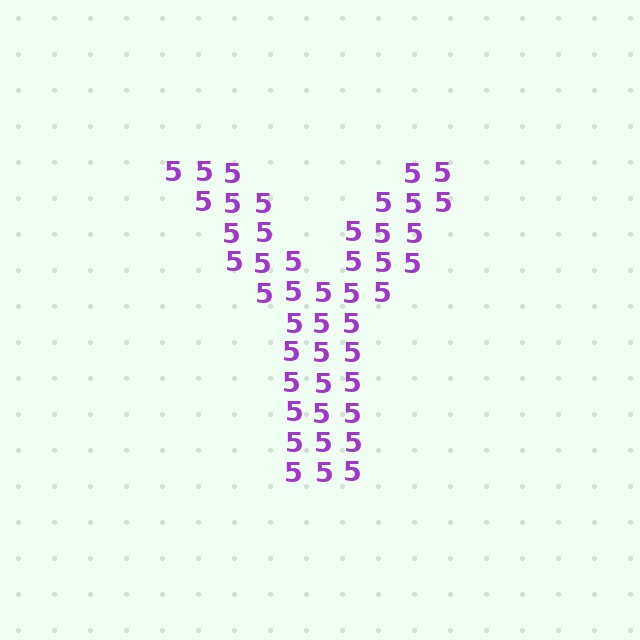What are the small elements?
The small elements are digit 5's.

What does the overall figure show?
The overall figure shows the letter Y.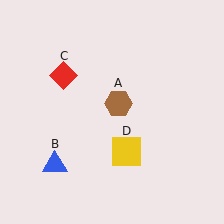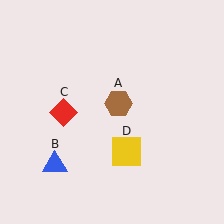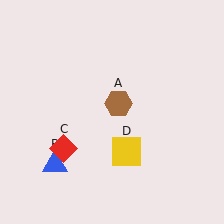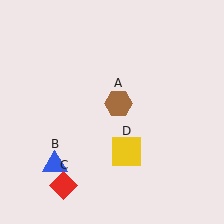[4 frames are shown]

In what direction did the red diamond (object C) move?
The red diamond (object C) moved down.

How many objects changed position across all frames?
1 object changed position: red diamond (object C).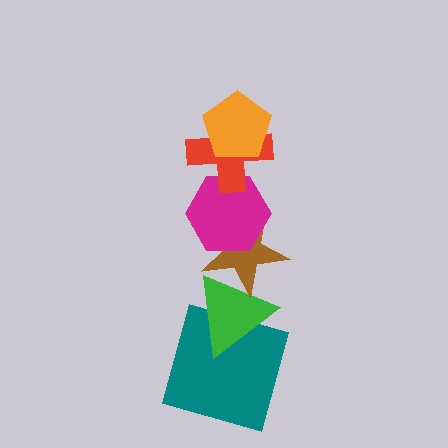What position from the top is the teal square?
The teal square is 6th from the top.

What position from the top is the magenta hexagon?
The magenta hexagon is 3rd from the top.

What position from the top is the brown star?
The brown star is 4th from the top.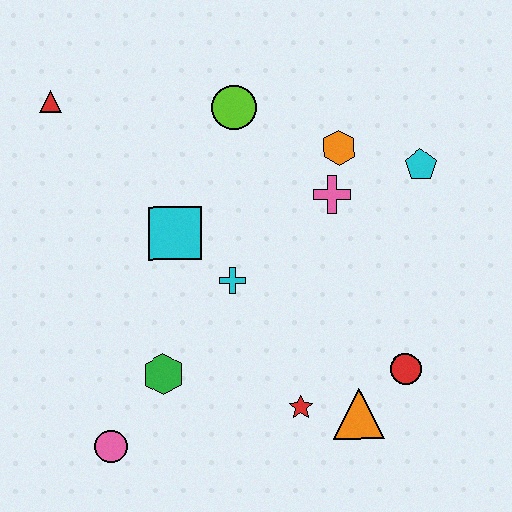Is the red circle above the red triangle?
No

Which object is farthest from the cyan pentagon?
The pink circle is farthest from the cyan pentagon.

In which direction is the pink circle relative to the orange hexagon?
The pink circle is below the orange hexagon.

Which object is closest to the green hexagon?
The pink circle is closest to the green hexagon.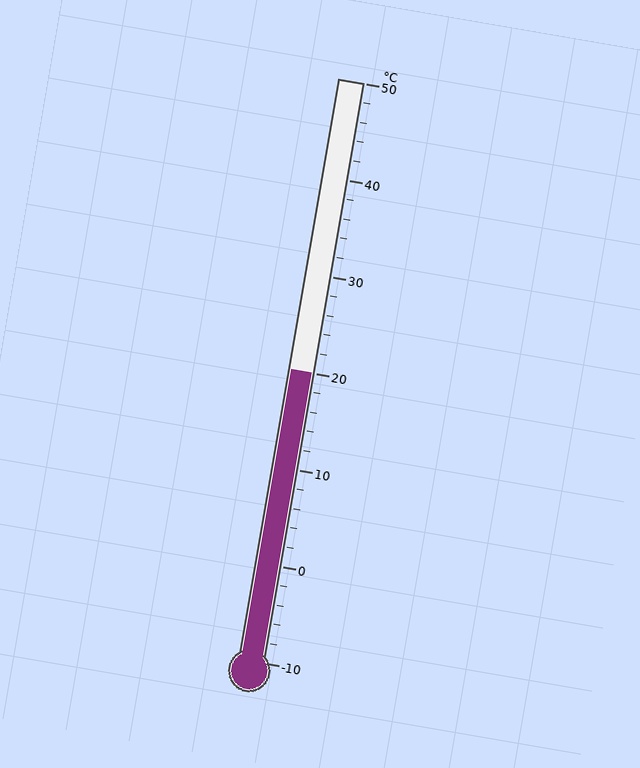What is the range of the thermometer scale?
The thermometer scale ranges from -10°C to 50°C.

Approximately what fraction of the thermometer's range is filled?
The thermometer is filled to approximately 50% of its range.